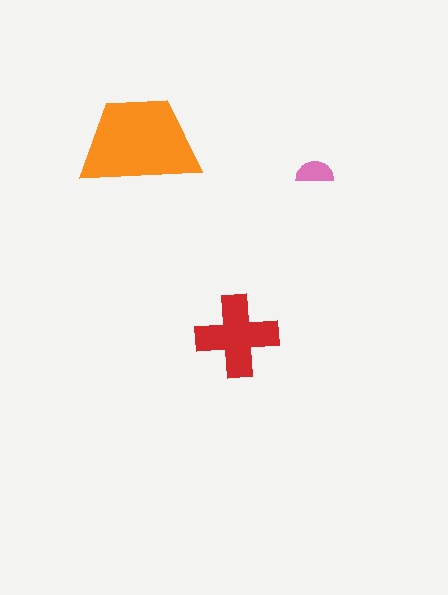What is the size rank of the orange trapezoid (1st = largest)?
1st.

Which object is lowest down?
The red cross is bottommost.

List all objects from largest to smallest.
The orange trapezoid, the red cross, the pink semicircle.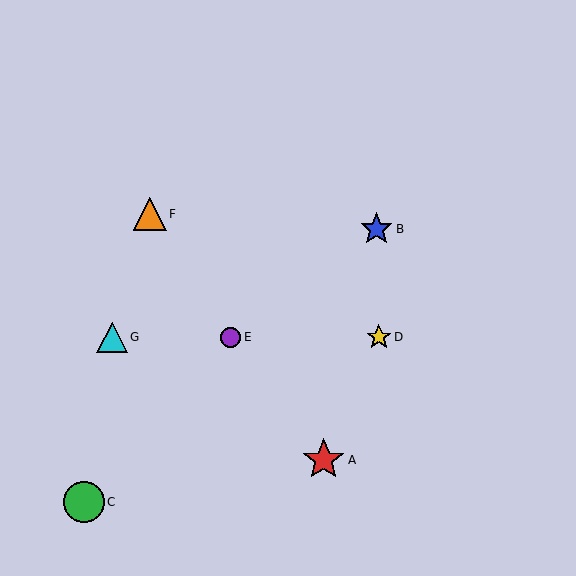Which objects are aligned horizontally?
Objects D, E, G are aligned horizontally.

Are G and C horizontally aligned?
No, G is at y≈337 and C is at y≈502.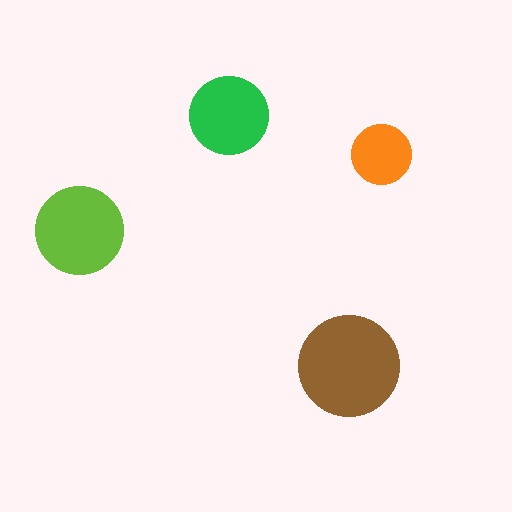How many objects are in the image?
There are 4 objects in the image.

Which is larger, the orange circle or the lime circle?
The lime one.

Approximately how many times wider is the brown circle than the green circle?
About 1.5 times wider.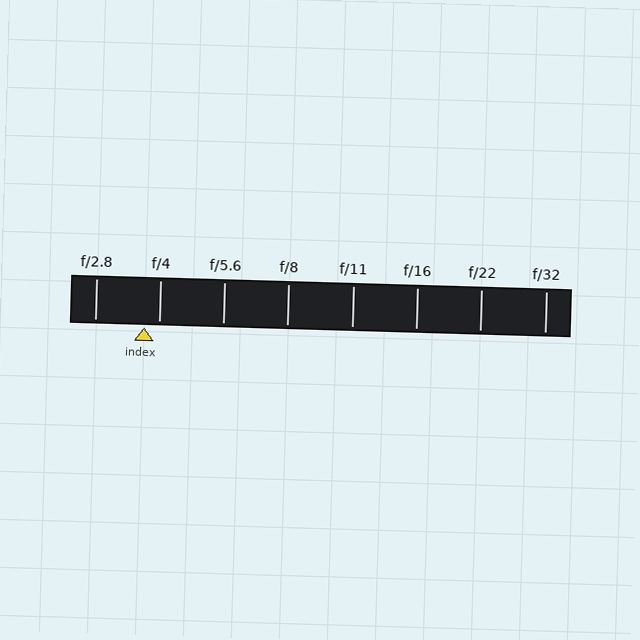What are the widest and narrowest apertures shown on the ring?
The widest aperture shown is f/2.8 and the narrowest is f/32.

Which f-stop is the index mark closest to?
The index mark is closest to f/4.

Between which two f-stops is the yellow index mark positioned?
The index mark is between f/2.8 and f/4.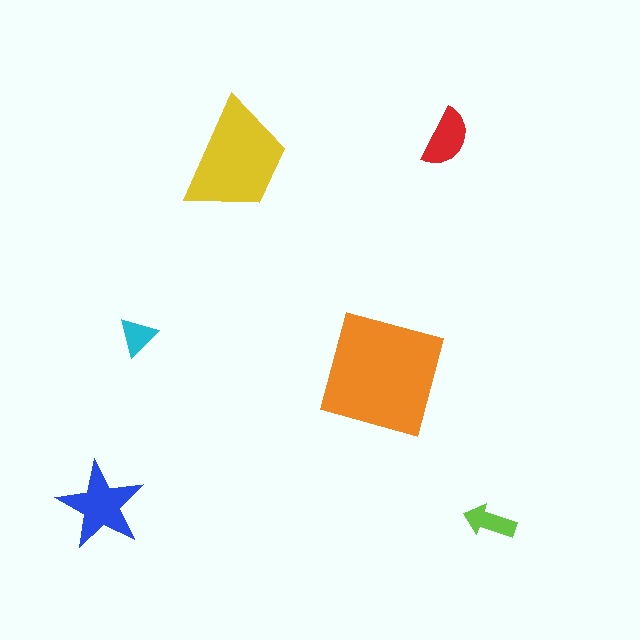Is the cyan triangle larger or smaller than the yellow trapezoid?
Smaller.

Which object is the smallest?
The cyan triangle.